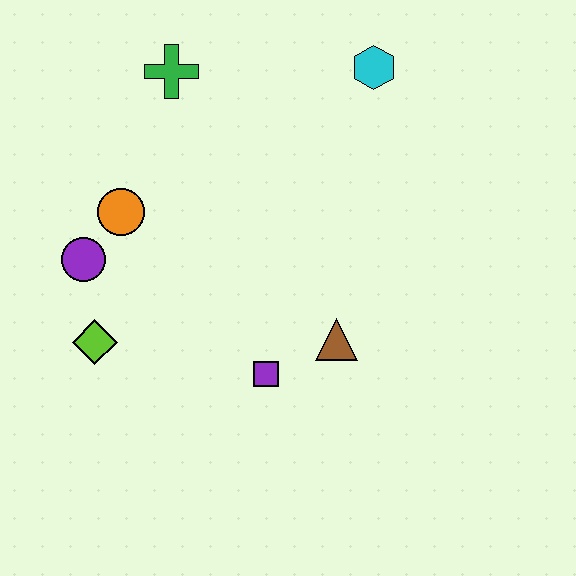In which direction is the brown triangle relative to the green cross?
The brown triangle is below the green cross.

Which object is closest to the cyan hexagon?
The green cross is closest to the cyan hexagon.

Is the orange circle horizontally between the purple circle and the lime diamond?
No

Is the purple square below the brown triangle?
Yes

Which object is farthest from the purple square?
The cyan hexagon is farthest from the purple square.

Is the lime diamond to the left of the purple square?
Yes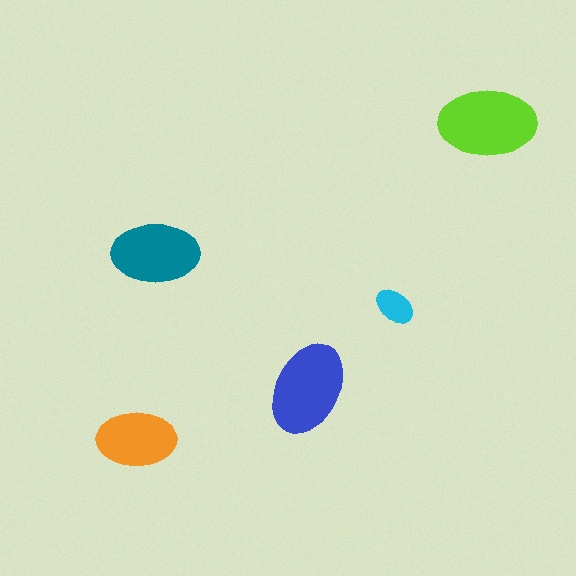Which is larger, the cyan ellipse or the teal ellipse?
The teal one.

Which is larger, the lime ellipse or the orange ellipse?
The lime one.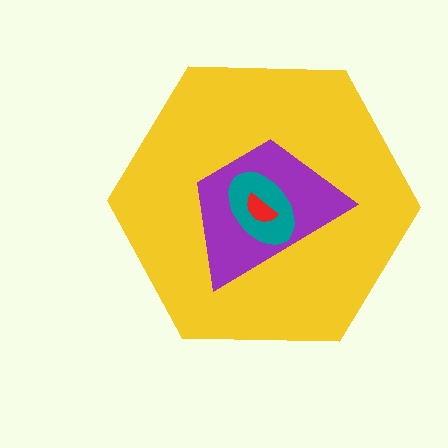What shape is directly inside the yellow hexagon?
The purple trapezoid.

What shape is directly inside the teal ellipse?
The red semicircle.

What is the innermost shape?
The red semicircle.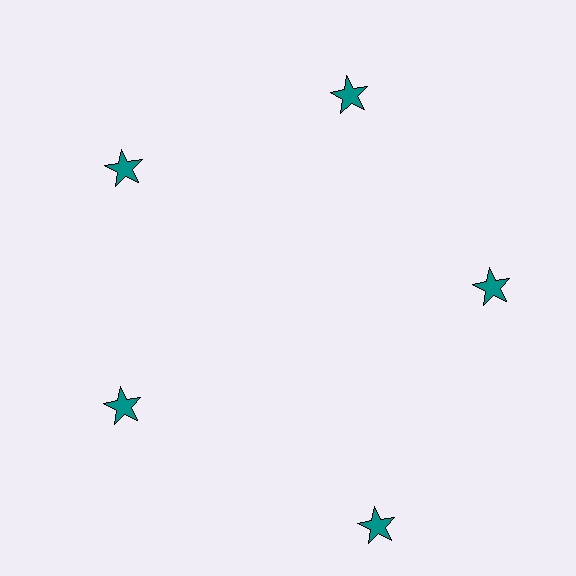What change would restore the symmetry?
The symmetry would be restored by moving it inward, back onto the ring so that all 5 stars sit at equal angles and equal distance from the center.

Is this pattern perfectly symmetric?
No. The 5 teal stars are arranged in a ring, but one element near the 5 o'clock position is pushed outward from the center, breaking the 5-fold rotational symmetry.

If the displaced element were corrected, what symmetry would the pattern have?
It would have 5-fold rotational symmetry — the pattern would map onto itself every 72 degrees.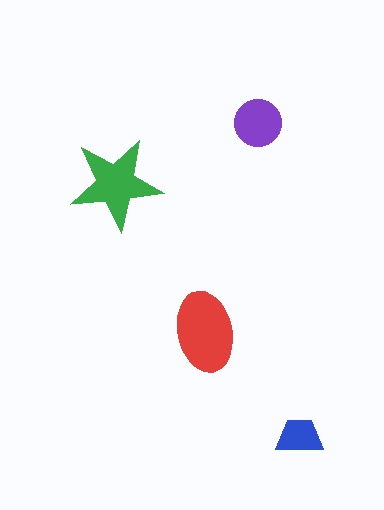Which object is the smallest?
The blue trapezoid.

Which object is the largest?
The red ellipse.